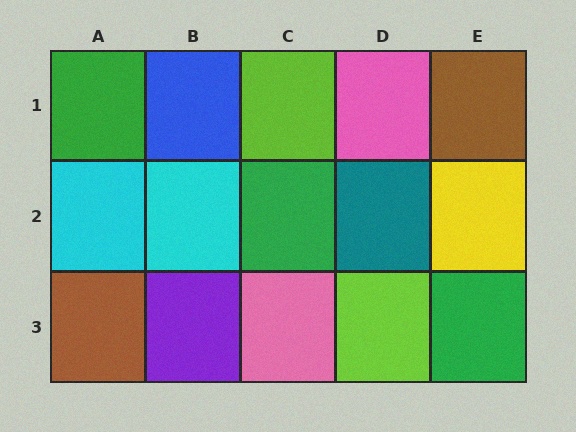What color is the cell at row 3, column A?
Brown.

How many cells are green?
3 cells are green.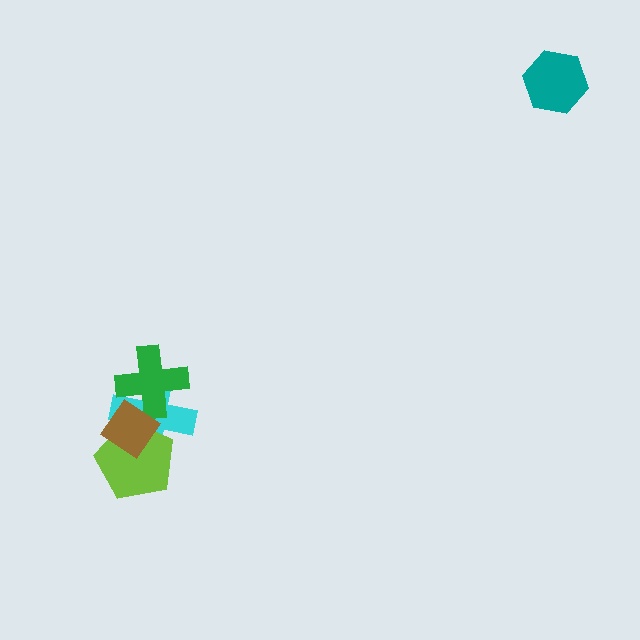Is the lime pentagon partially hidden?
Yes, it is partially covered by another shape.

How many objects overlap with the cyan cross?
3 objects overlap with the cyan cross.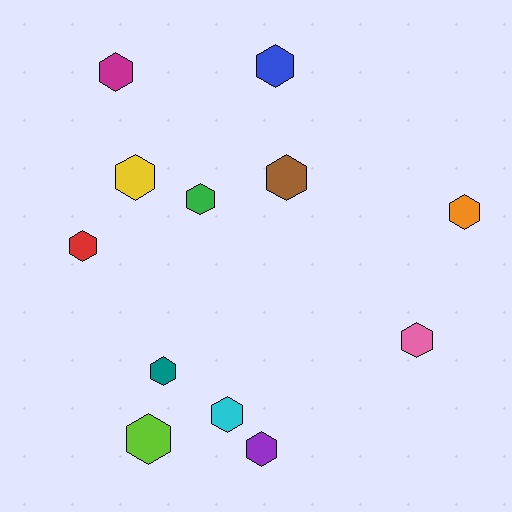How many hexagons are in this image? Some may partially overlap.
There are 12 hexagons.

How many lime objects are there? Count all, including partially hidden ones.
There is 1 lime object.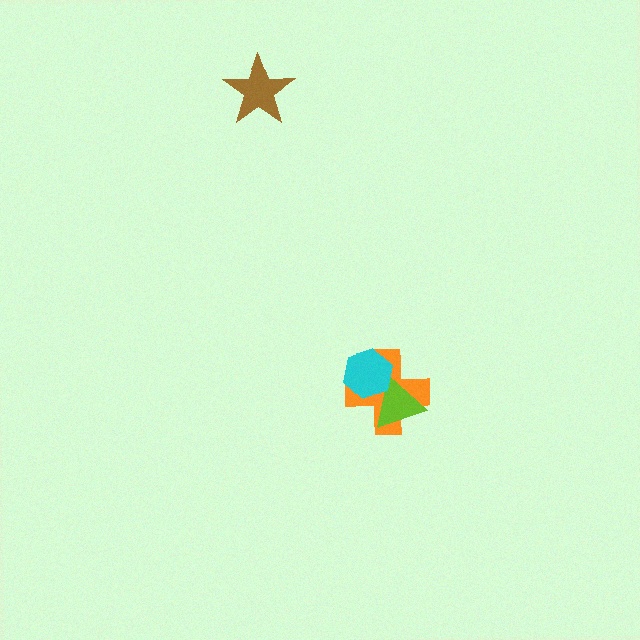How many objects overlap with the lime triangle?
2 objects overlap with the lime triangle.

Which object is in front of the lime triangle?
The cyan hexagon is in front of the lime triangle.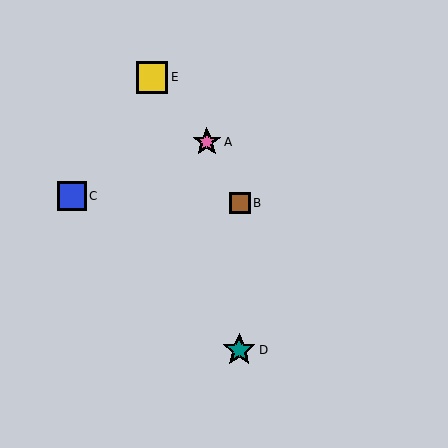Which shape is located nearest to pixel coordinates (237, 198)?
The brown square (labeled B) at (240, 203) is nearest to that location.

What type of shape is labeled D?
Shape D is a teal star.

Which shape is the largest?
The teal star (labeled D) is the largest.